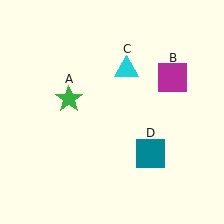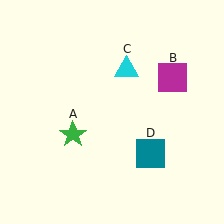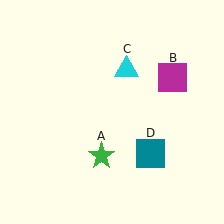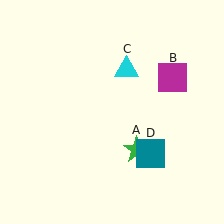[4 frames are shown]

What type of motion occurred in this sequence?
The green star (object A) rotated counterclockwise around the center of the scene.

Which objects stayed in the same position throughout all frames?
Magenta square (object B) and cyan triangle (object C) and teal square (object D) remained stationary.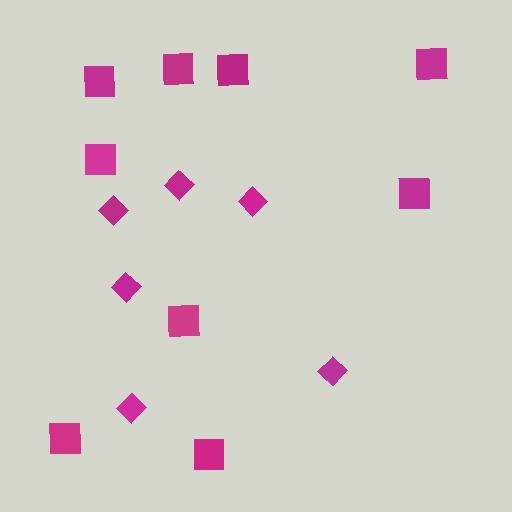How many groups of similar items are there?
There are 2 groups: one group of squares (9) and one group of diamonds (6).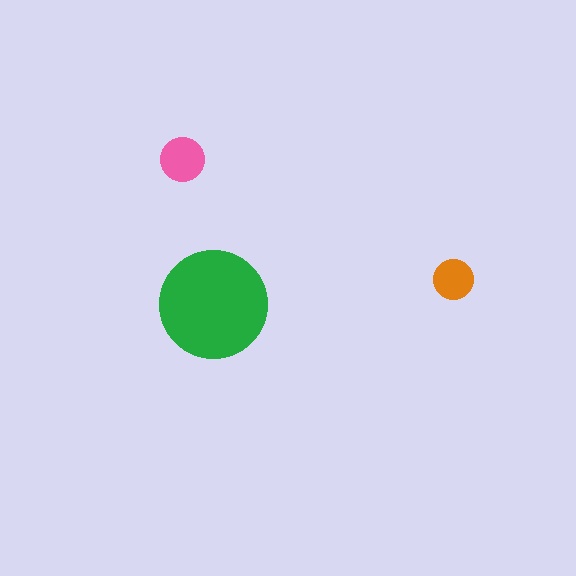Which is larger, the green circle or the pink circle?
The green one.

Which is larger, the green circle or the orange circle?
The green one.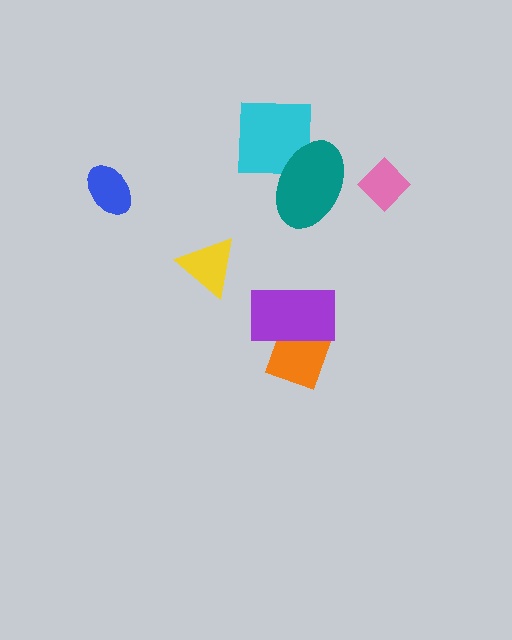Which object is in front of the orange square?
The purple rectangle is in front of the orange square.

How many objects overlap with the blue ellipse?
0 objects overlap with the blue ellipse.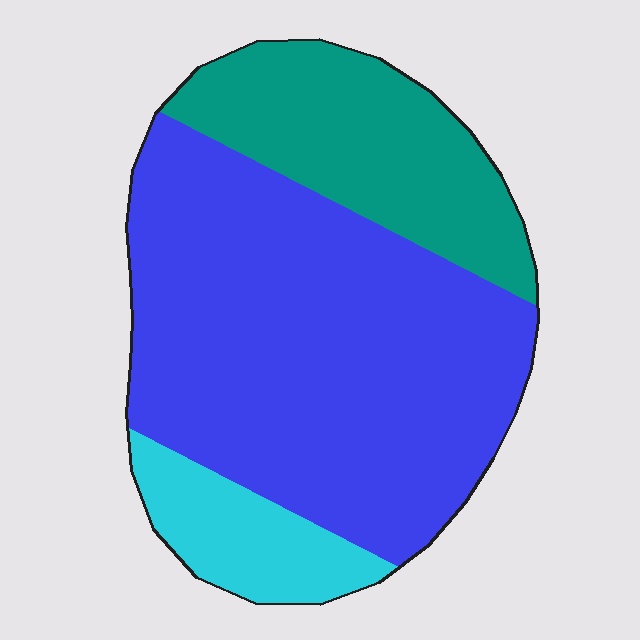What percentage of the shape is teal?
Teal covers 25% of the shape.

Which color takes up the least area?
Cyan, at roughly 10%.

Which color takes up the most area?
Blue, at roughly 65%.